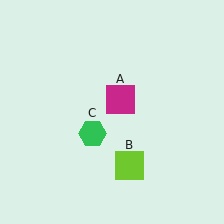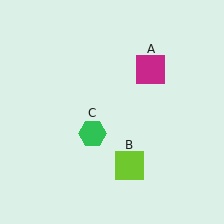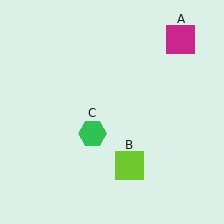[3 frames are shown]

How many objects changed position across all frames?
1 object changed position: magenta square (object A).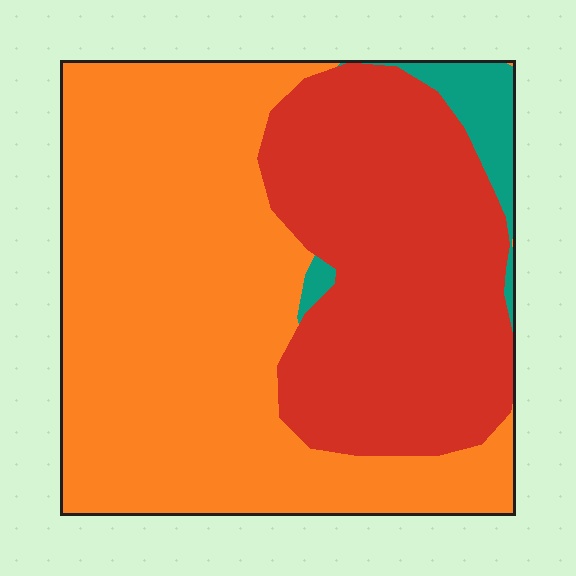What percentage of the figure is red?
Red covers roughly 40% of the figure.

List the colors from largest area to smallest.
From largest to smallest: orange, red, teal.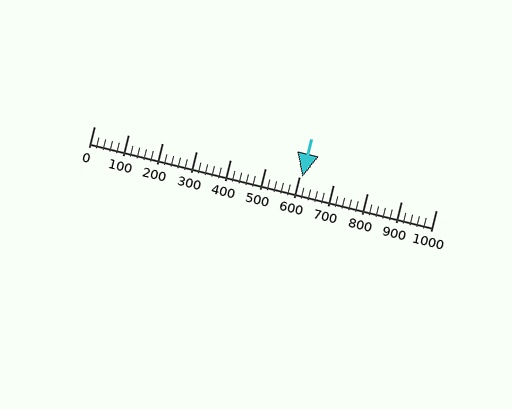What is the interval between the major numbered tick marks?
The major tick marks are spaced 100 units apart.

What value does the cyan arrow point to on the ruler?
The cyan arrow points to approximately 609.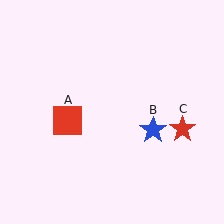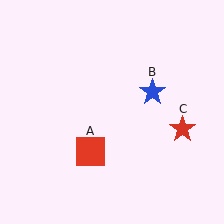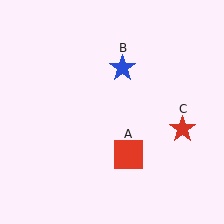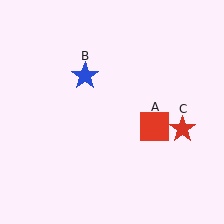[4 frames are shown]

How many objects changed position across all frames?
2 objects changed position: red square (object A), blue star (object B).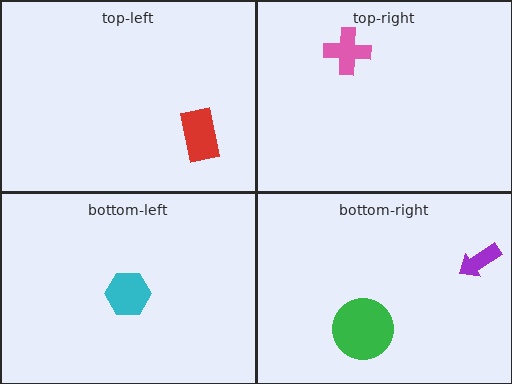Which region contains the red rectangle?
The top-left region.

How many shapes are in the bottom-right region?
2.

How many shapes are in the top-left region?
1.